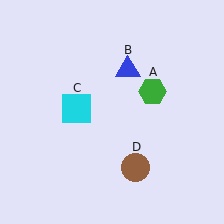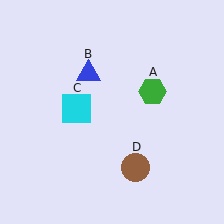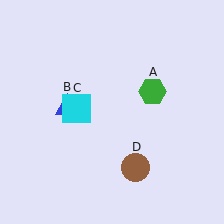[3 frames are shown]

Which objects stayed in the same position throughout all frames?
Green hexagon (object A) and cyan square (object C) and brown circle (object D) remained stationary.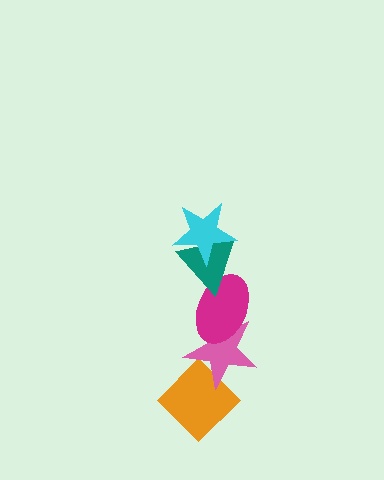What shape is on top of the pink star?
The magenta ellipse is on top of the pink star.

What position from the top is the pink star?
The pink star is 4th from the top.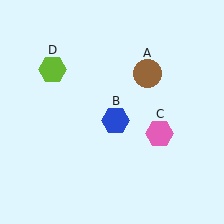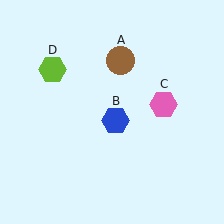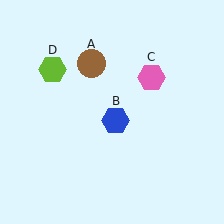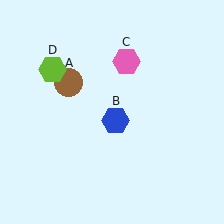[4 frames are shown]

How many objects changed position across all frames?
2 objects changed position: brown circle (object A), pink hexagon (object C).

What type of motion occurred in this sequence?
The brown circle (object A), pink hexagon (object C) rotated counterclockwise around the center of the scene.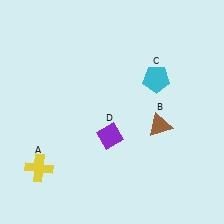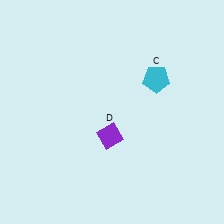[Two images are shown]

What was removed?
The brown triangle (B), the yellow cross (A) were removed in Image 2.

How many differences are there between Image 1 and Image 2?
There are 2 differences between the two images.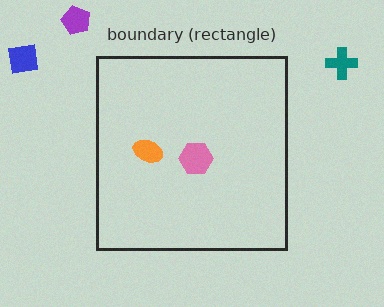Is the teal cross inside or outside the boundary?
Outside.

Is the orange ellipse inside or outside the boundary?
Inside.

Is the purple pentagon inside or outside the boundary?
Outside.